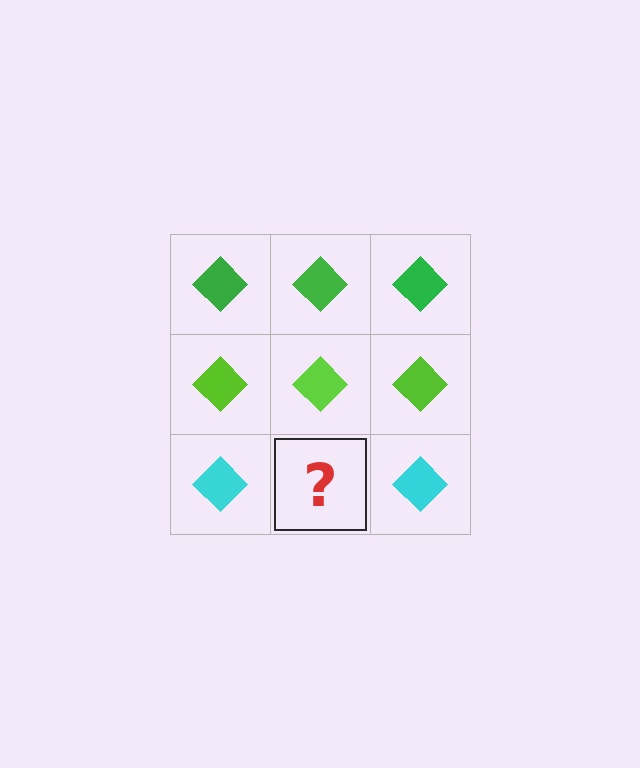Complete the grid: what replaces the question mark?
The question mark should be replaced with a cyan diamond.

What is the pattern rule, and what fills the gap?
The rule is that each row has a consistent color. The gap should be filled with a cyan diamond.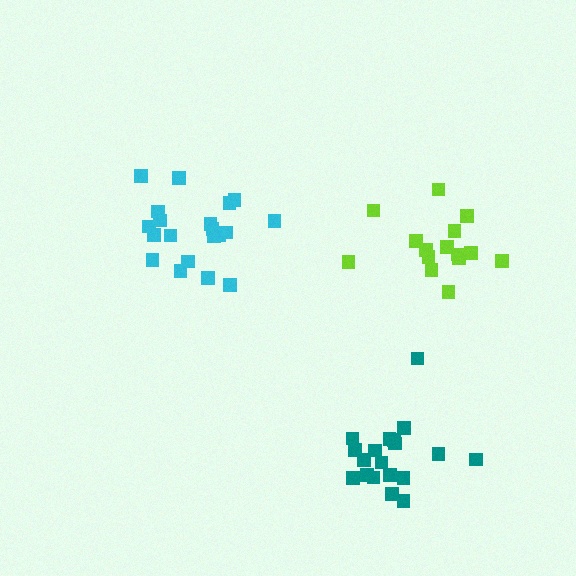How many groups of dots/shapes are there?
There are 3 groups.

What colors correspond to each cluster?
The clusters are colored: cyan, lime, teal.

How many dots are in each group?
Group 1: 20 dots, Group 2: 15 dots, Group 3: 19 dots (54 total).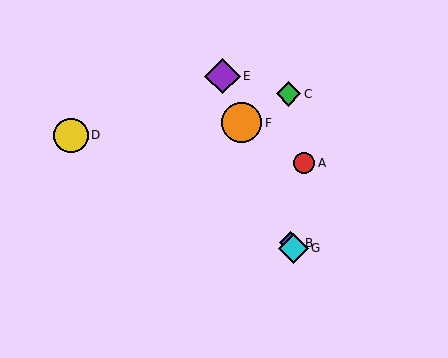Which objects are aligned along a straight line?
Objects B, E, F, G are aligned along a straight line.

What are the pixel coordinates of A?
Object A is at (304, 163).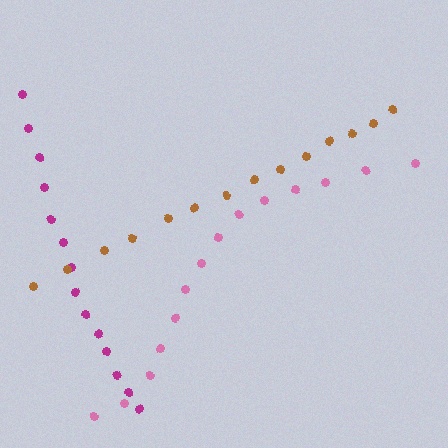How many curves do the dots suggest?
There are 3 distinct paths.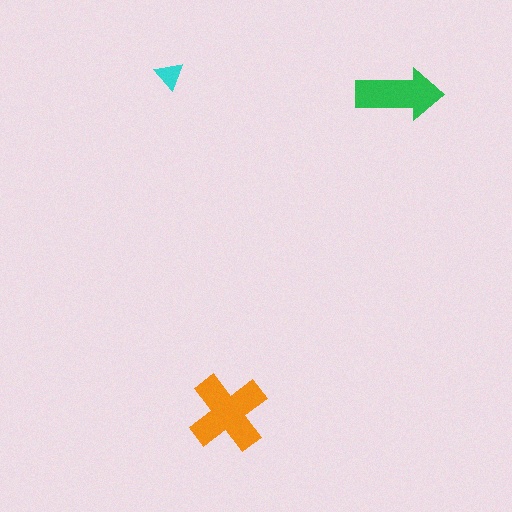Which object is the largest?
The orange cross.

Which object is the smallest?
The cyan triangle.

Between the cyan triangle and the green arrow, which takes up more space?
The green arrow.